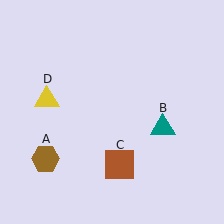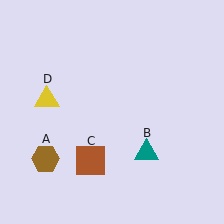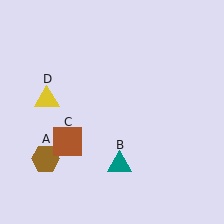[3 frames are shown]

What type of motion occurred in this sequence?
The teal triangle (object B), brown square (object C) rotated clockwise around the center of the scene.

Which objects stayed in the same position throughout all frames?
Brown hexagon (object A) and yellow triangle (object D) remained stationary.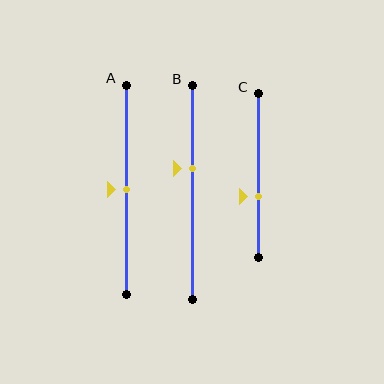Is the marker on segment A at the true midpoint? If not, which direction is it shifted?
Yes, the marker on segment A is at the true midpoint.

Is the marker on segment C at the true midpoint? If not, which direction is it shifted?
No, the marker on segment C is shifted downward by about 13% of the segment length.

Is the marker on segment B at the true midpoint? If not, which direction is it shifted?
No, the marker on segment B is shifted upward by about 11% of the segment length.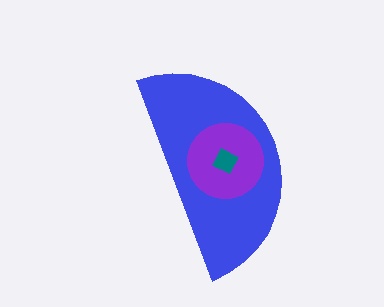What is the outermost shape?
The blue semicircle.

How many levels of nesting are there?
3.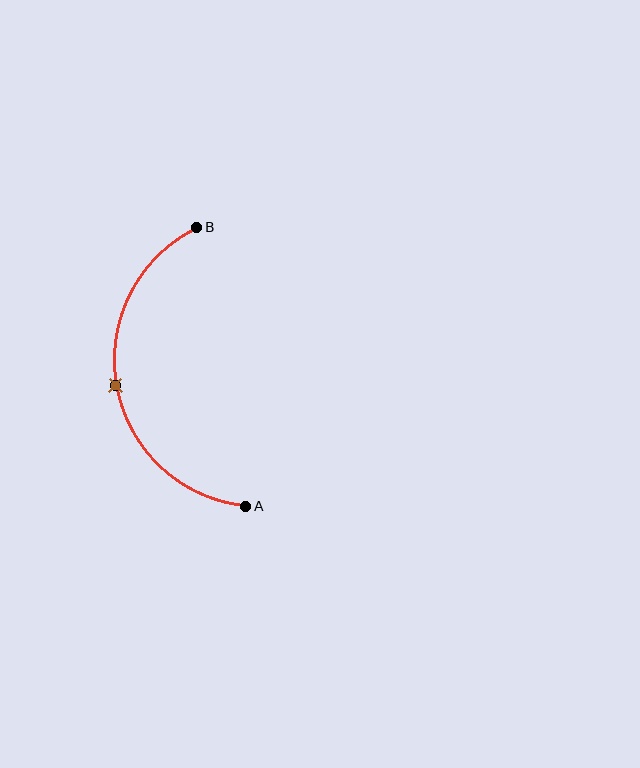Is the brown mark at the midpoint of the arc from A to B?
Yes. The brown mark lies on the arc at equal arc-length from both A and B — it is the arc midpoint.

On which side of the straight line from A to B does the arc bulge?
The arc bulges to the left of the straight line connecting A and B.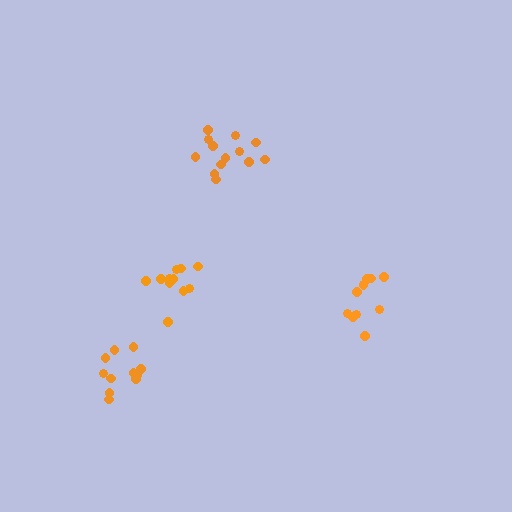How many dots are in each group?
Group 1: 11 dots, Group 2: 13 dots, Group 3: 11 dots, Group 4: 11 dots (46 total).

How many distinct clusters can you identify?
There are 4 distinct clusters.